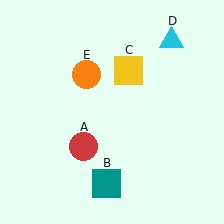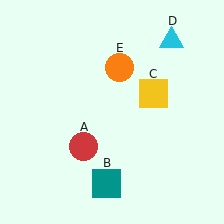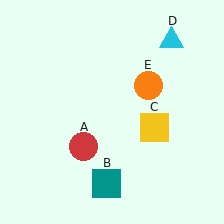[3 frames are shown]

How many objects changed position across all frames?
2 objects changed position: yellow square (object C), orange circle (object E).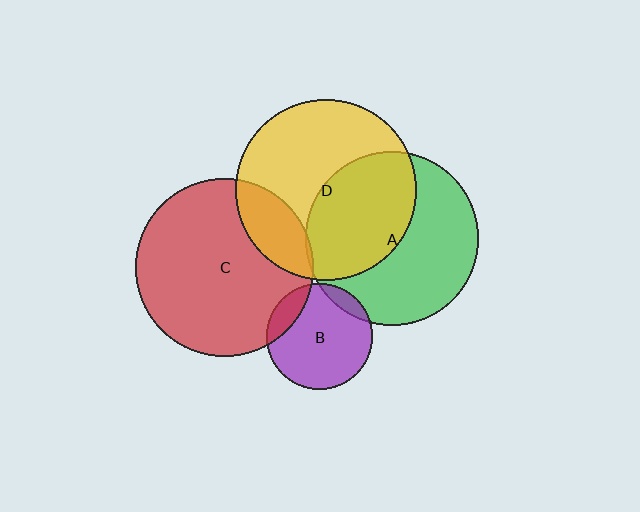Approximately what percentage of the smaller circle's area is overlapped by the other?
Approximately 5%.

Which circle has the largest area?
Circle D (yellow).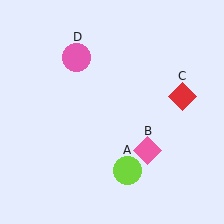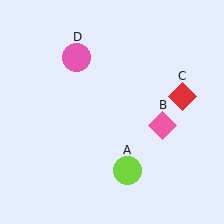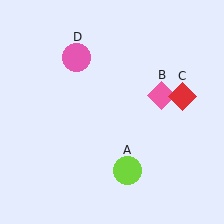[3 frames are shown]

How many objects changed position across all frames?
1 object changed position: pink diamond (object B).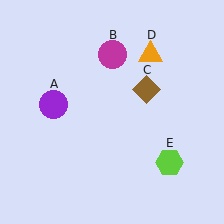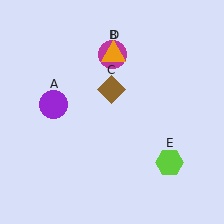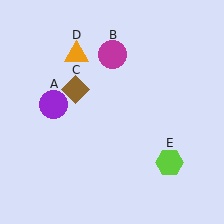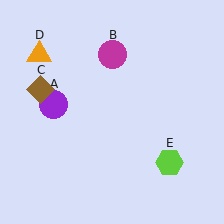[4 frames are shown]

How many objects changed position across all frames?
2 objects changed position: brown diamond (object C), orange triangle (object D).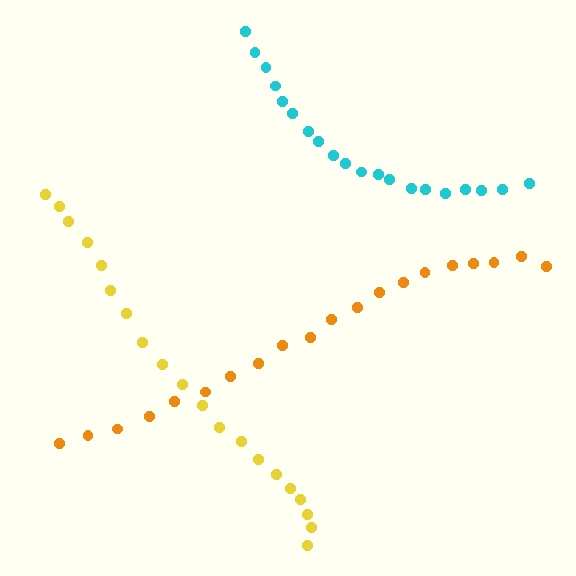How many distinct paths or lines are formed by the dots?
There are 3 distinct paths.